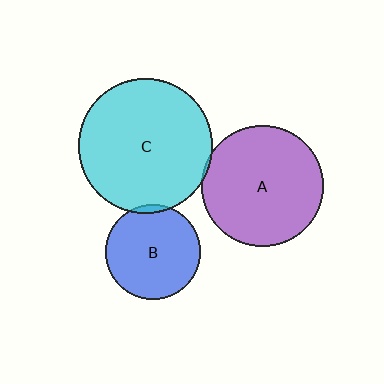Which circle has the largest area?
Circle C (cyan).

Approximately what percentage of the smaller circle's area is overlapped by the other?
Approximately 5%.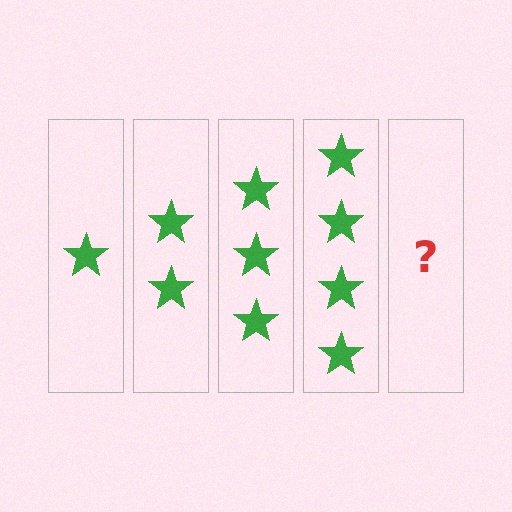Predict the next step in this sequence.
The next step is 5 stars.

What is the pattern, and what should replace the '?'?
The pattern is that each step adds one more star. The '?' should be 5 stars.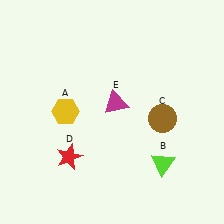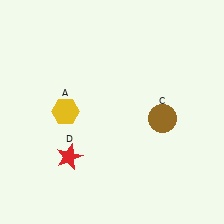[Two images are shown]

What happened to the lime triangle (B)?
The lime triangle (B) was removed in Image 2. It was in the bottom-right area of Image 1.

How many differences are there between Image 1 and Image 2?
There are 2 differences between the two images.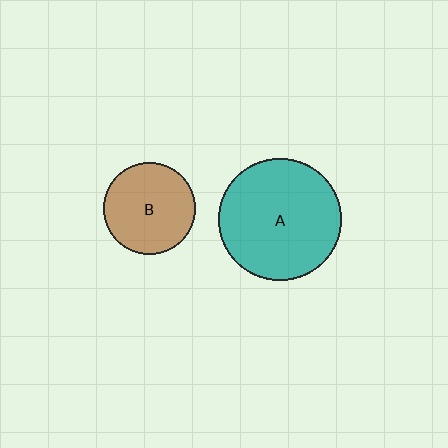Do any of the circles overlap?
No, none of the circles overlap.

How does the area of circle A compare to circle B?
Approximately 1.8 times.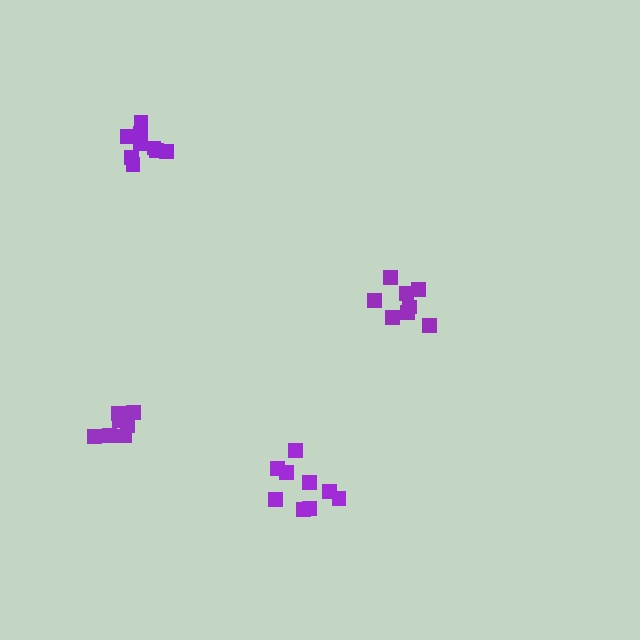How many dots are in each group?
Group 1: 8 dots, Group 2: 7 dots, Group 3: 9 dots, Group 4: 9 dots (33 total).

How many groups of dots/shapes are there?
There are 4 groups.